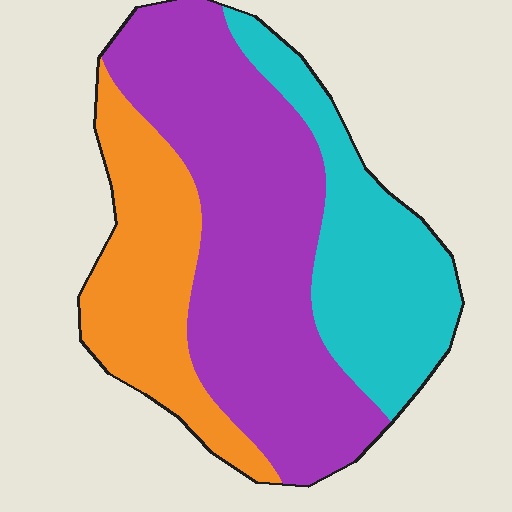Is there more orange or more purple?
Purple.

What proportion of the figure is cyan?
Cyan takes up about one quarter (1/4) of the figure.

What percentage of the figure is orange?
Orange takes up about one quarter (1/4) of the figure.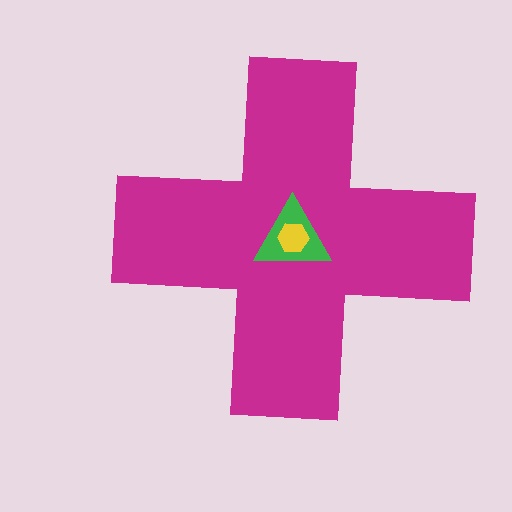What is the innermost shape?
The yellow hexagon.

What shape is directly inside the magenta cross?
The green triangle.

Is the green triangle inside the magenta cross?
Yes.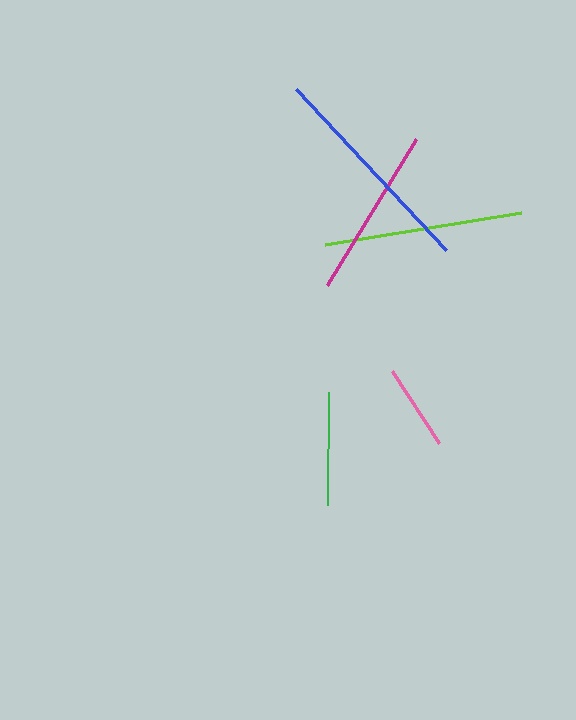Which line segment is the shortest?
The pink line is the shortest at approximately 86 pixels.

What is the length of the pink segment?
The pink segment is approximately 86 pixels long.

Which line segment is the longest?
The blue line is the longest at approximately 220 pixels.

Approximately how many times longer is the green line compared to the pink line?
The green line is approximately 1.3 times the length of the pink line.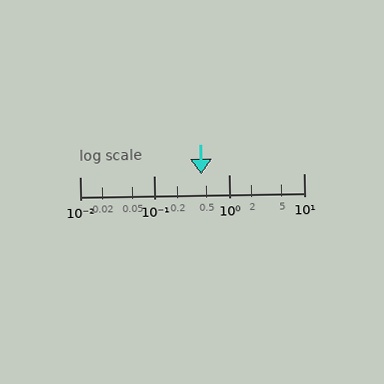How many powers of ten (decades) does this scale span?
The scale spans 3 decades, from 0.01 to 10.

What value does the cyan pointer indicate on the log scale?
The pointer indicates approximately 0.42.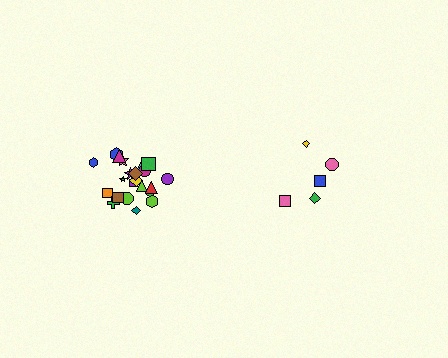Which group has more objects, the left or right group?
The left group.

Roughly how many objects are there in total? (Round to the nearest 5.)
Roughly 25 objects in total.